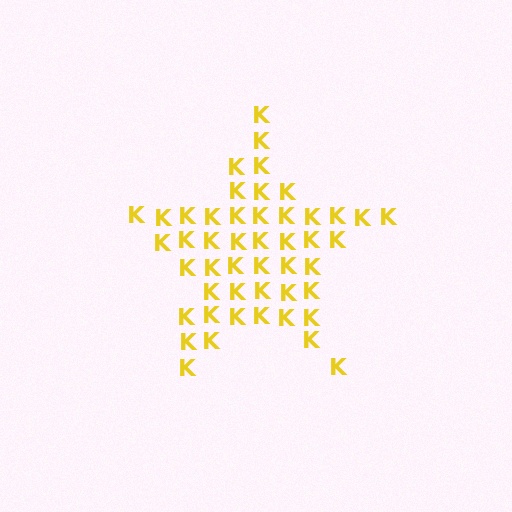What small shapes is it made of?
It is made of small letter K's.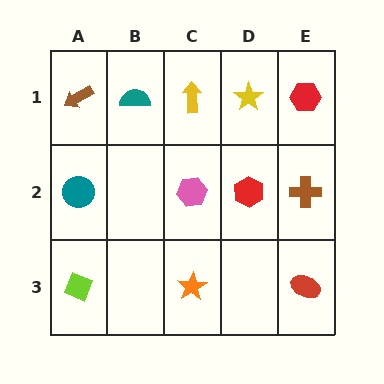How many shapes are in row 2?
4 shapes.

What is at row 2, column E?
A brown cross.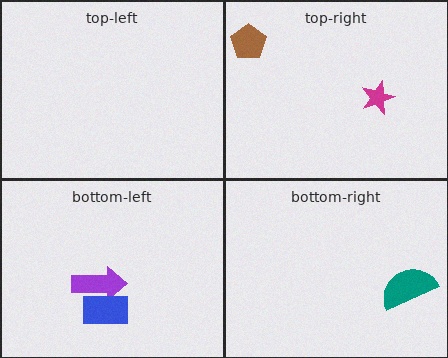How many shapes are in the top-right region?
2.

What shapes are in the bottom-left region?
The purple arrow, the blue rectangle.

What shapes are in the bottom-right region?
The teal semicircle.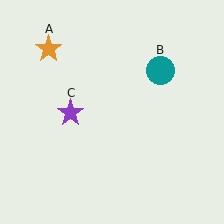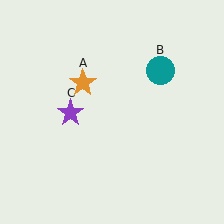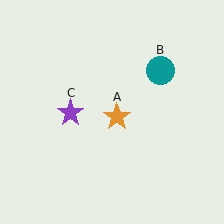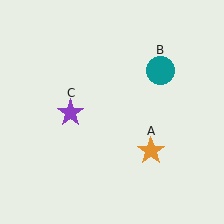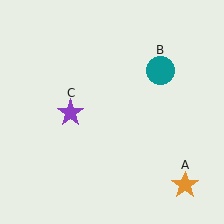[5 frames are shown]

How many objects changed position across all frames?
1 object changed position: orange star (object A).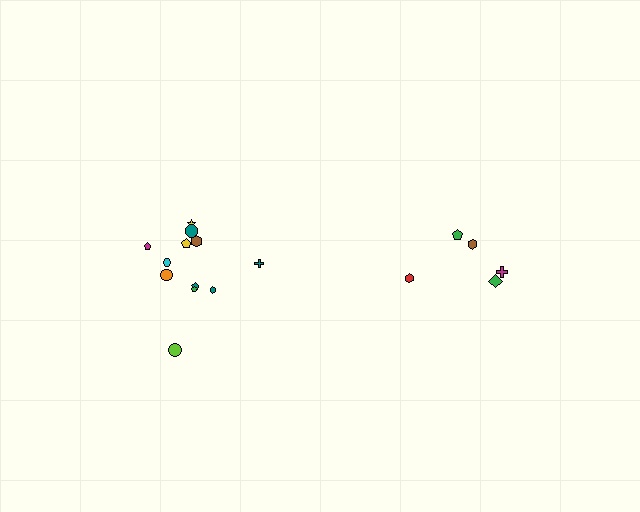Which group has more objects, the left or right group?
The left group.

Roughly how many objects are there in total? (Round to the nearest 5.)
Roughly 15 objects in total.